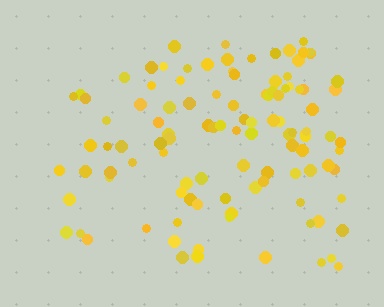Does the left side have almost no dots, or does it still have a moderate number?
Still a moderate number, just noticeably fewer than the right.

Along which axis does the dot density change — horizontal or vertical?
Horizontal.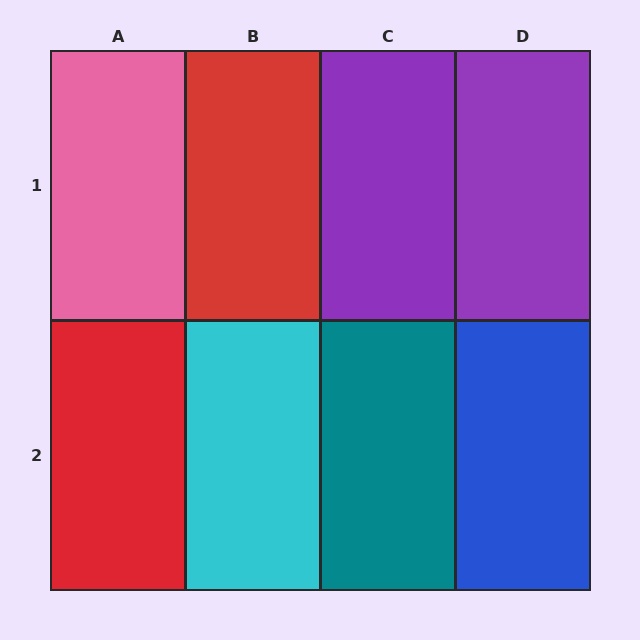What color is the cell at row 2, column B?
Cyan.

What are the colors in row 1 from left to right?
Pink, red, purple, purple.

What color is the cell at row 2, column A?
Red.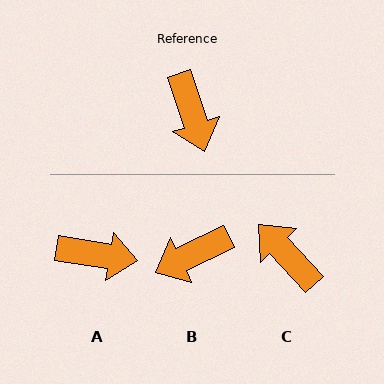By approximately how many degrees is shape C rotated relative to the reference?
Approximately 155 degrees clockwise.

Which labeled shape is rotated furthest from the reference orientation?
C, about 155 degrees away.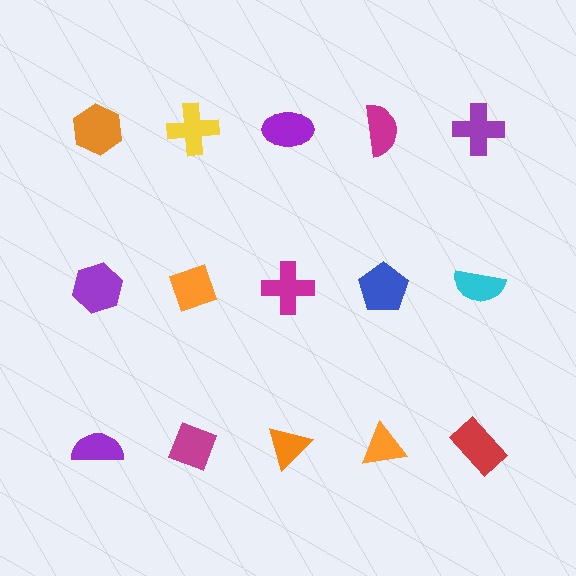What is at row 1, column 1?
An orange hexagon.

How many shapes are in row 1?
5 shapes.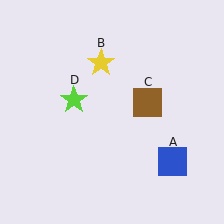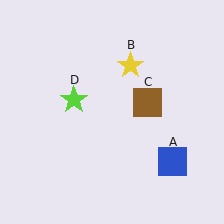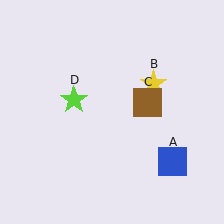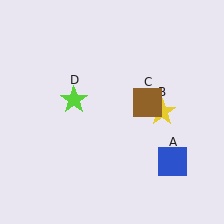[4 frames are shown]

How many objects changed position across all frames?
1 object changed position: yellow star (object B).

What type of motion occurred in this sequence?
The yellow star (object B) rotated clockwise around the center of the scene.